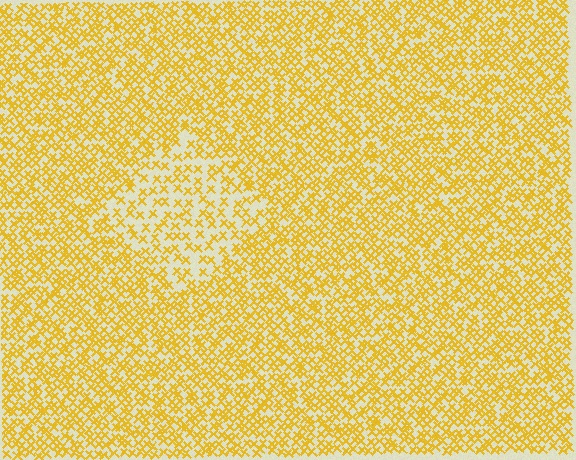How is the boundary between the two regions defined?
The boundary is defined by a change in element density (approximately 1.9x ratio). All elements are the same color, size, and shape.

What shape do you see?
I see a diamond.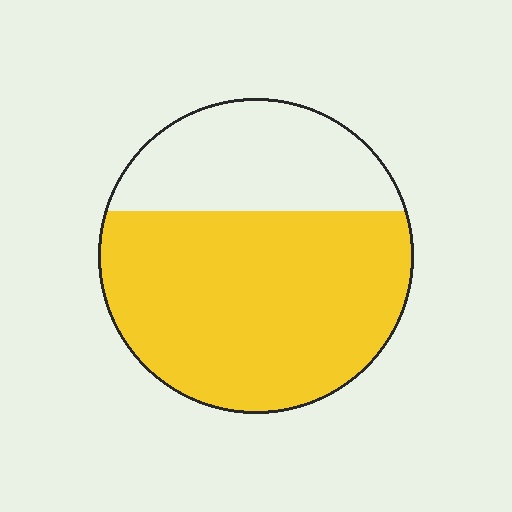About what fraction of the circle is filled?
About two thirds (2/3).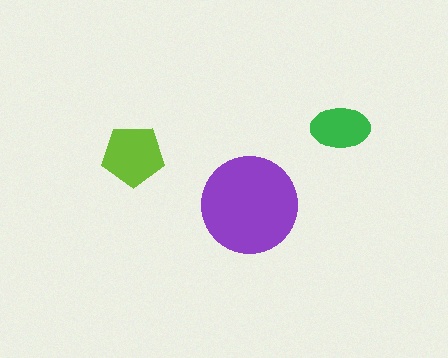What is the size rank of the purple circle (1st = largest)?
1st.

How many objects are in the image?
There are 3 objects in the image.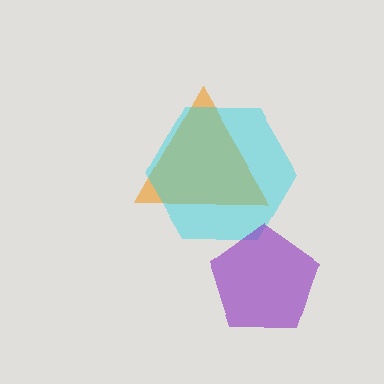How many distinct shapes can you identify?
There are 3 distinct shapes: an orange triangle, a cyan hexagon, a purple pentagon.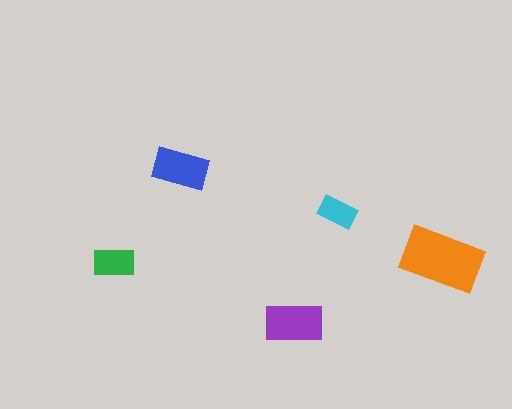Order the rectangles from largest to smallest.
the orange one, the purple one, the blue one, the green one, the cyan one.